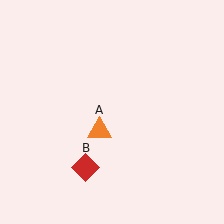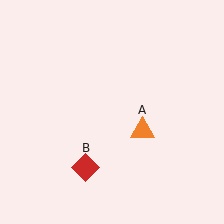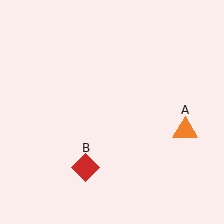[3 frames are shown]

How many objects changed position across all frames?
1 object changed position: orange triangle (object A).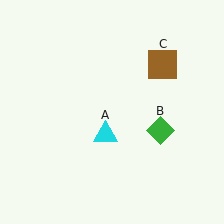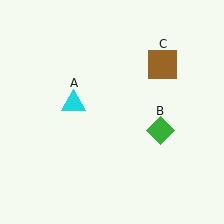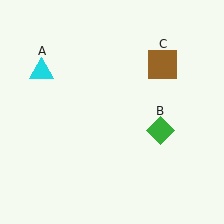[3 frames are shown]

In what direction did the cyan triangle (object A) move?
The cyan triangle (object A) moved up and to the left.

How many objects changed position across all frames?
1 object changed position: cyan triangle (object A).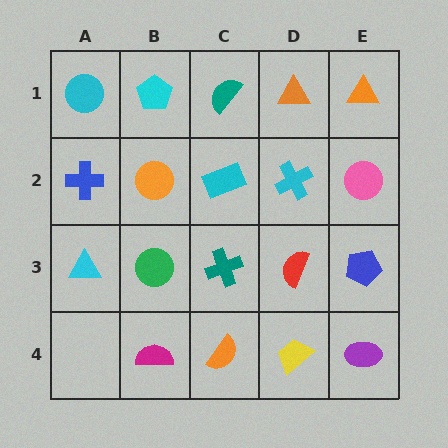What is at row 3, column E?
A blue pentagon.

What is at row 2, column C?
A cyan rectangle.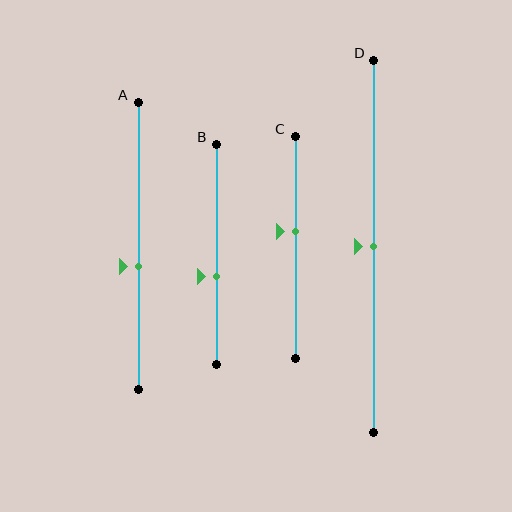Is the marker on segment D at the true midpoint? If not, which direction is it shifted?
Yes, the marker on segment D is at the true midpoint.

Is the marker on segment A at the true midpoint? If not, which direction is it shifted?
No, the marker on segment A is shifted downward by about 7% of the segment length.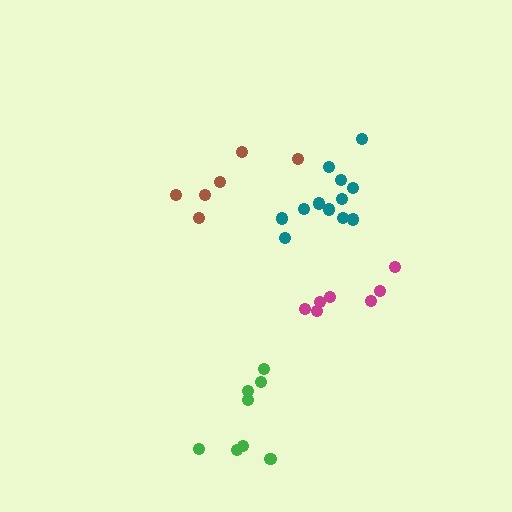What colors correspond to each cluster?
The clusters are colored: teal, brown, magenta, green.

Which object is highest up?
The teal cluster is topmost.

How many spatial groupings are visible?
There are 4 spatial groupings.